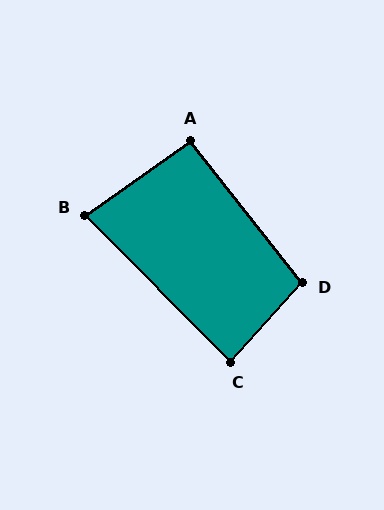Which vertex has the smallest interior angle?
B, at approximately 80 degrees.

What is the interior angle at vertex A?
Approximately 93 degrees (approximately right).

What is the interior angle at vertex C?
Approximately 87 degrees (approximately right).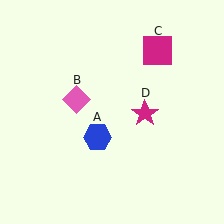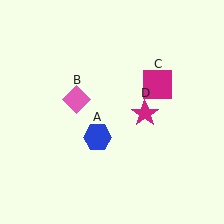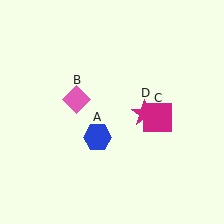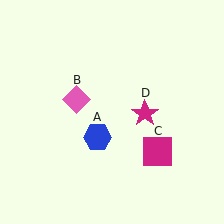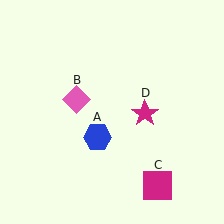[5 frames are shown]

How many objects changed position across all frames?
1 object changed position: magenta square (object C).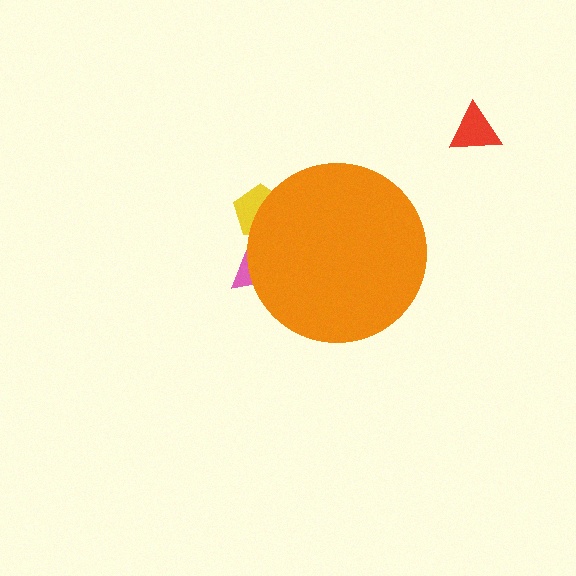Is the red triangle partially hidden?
No, the red triangle is fully visible.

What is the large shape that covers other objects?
An orange circle.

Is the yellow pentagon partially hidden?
Yes, the yellow pentagon is partially hidden behind the orange circle.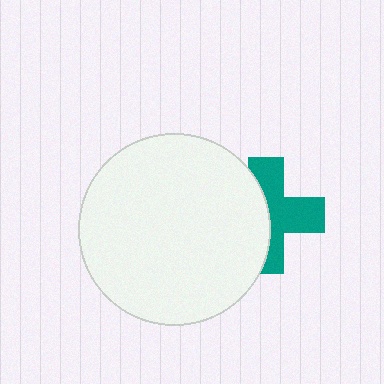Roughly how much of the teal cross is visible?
About half of it is visible (roughly 53%).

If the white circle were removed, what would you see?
You would see the complete teal cross.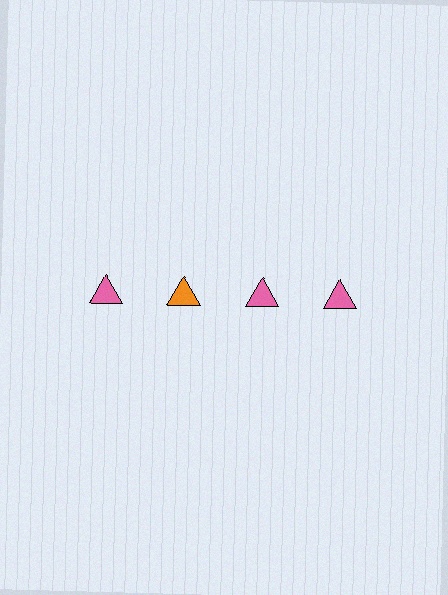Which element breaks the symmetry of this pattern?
The orange triangle in the top row, second from left column breaks the symmetry. All other shapes are pink triangles.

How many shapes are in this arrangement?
There are 4 shapes arranged in a grid pattern.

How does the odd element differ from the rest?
It has a different color: orange instead of pink.